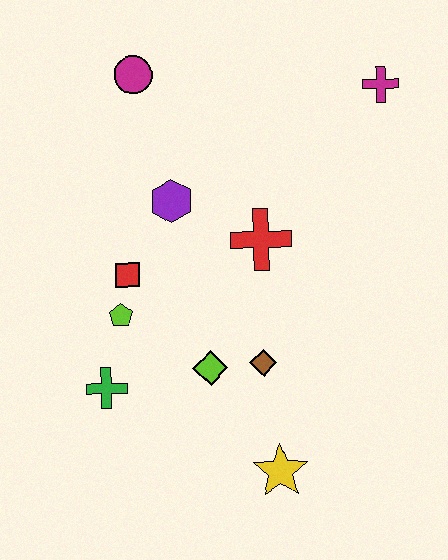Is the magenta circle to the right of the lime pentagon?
Yes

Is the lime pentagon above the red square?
No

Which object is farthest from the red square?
The magenta cross is farthest from the red square.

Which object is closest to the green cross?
The lime pentagon is closest to the green cross.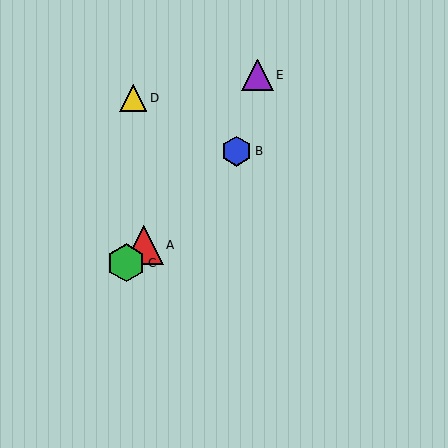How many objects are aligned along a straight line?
3 objects (A, B, C) are aligned along a straight line.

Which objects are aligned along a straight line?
Objects A, B, C are aligned along a straight line.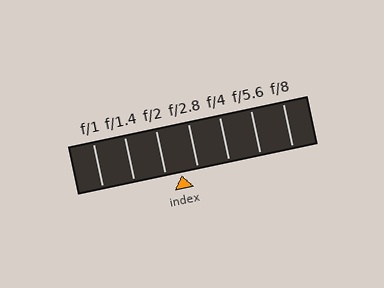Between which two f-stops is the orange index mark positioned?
The index mark is between f/2 and f/2.8.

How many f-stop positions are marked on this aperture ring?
There are 7 f-stop positions marked.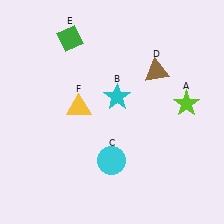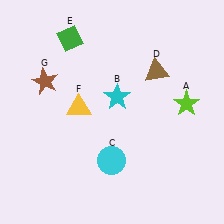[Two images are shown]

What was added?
A brown star (G) was added in Image 2.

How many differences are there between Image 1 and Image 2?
There is 1 difference between the two images.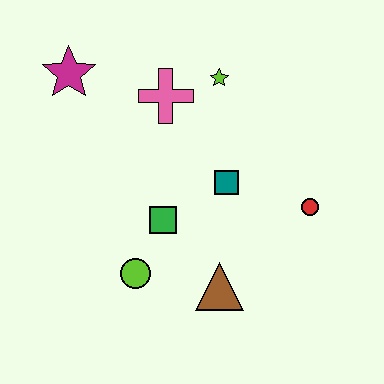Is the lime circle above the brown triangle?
Yes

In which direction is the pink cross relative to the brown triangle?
The pink cross is above the brown triangle.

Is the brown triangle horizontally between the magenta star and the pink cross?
No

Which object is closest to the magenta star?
The pink cross is closest to the magenta star.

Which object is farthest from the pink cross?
The brown triangle is farthest from the pink cross.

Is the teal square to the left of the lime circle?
No